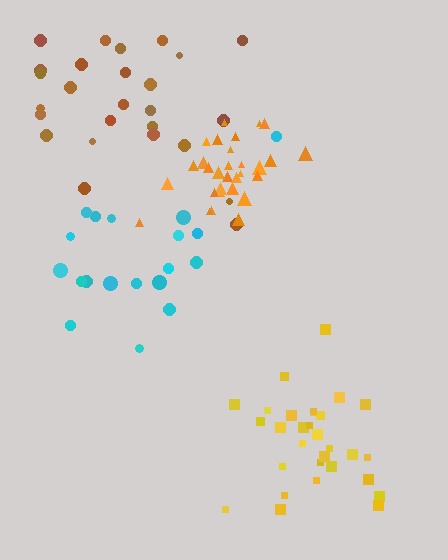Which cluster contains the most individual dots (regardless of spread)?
Orange (30).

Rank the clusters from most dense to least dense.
orange, yellow, cyan, brown.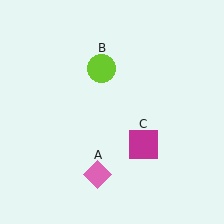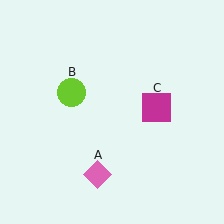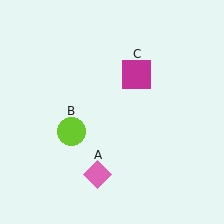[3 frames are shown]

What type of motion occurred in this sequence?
The lime circle (object B), magenta square (object C) rotated counterclockwise around the center of the scene.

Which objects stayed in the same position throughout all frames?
Pink diamond (object A) remained stationary.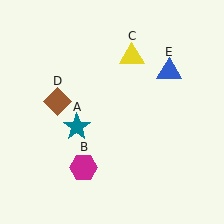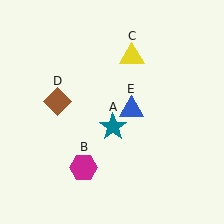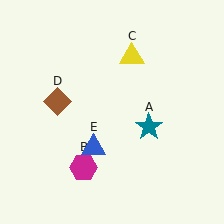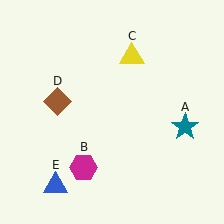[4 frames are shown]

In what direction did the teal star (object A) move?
The teal star (object A) moved right.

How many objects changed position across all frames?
2 objects changed position: teal star (object A), blue triangle (object E).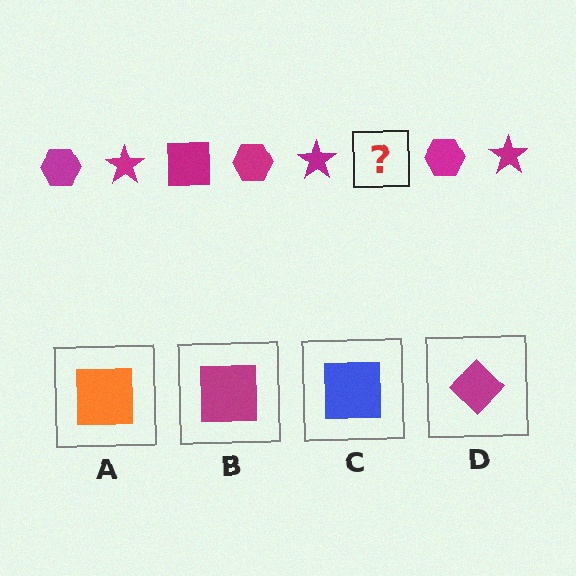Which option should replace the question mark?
Option B.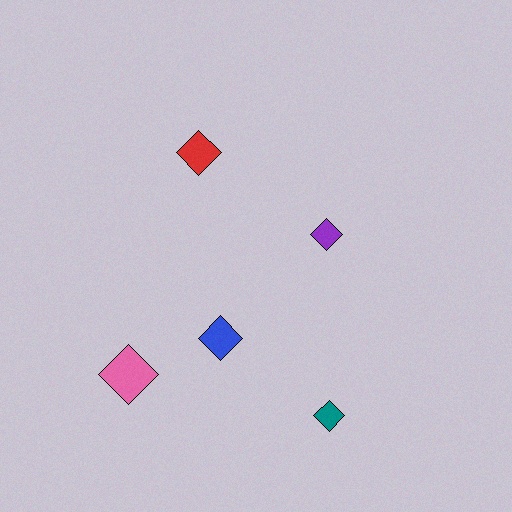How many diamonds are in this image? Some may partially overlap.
There are 5 diamonds.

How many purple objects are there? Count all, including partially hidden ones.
There is 1 purple object.